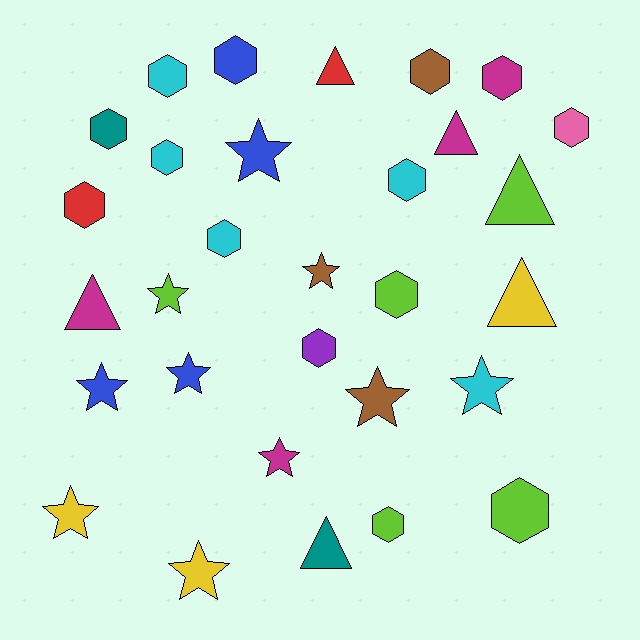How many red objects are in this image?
There are 2 red objects.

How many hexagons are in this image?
There are 14 hexagons.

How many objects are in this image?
There are 30 objects.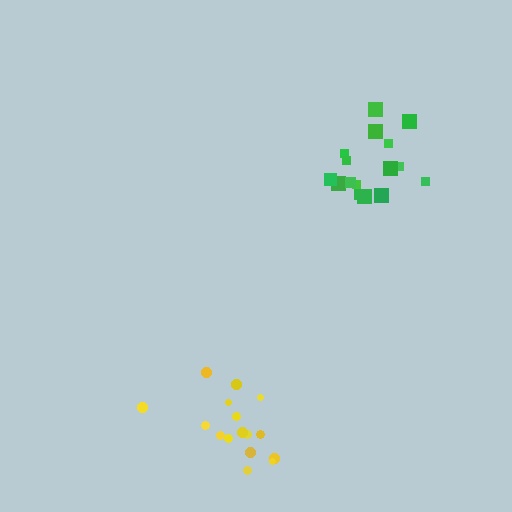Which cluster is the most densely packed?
Green.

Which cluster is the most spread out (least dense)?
Yellow.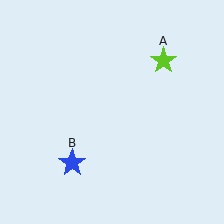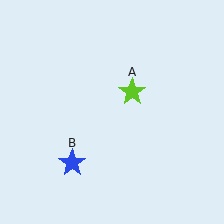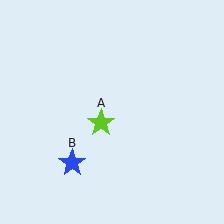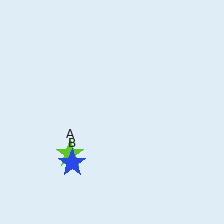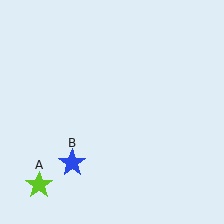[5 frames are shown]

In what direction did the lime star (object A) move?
The lime star (object A) moved down and to the left.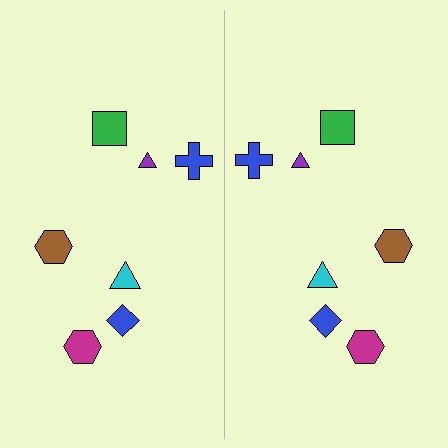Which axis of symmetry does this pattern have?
The pattern has a vertical axis of symmetry running through the center of the image.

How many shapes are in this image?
There are 14 shapes in this image.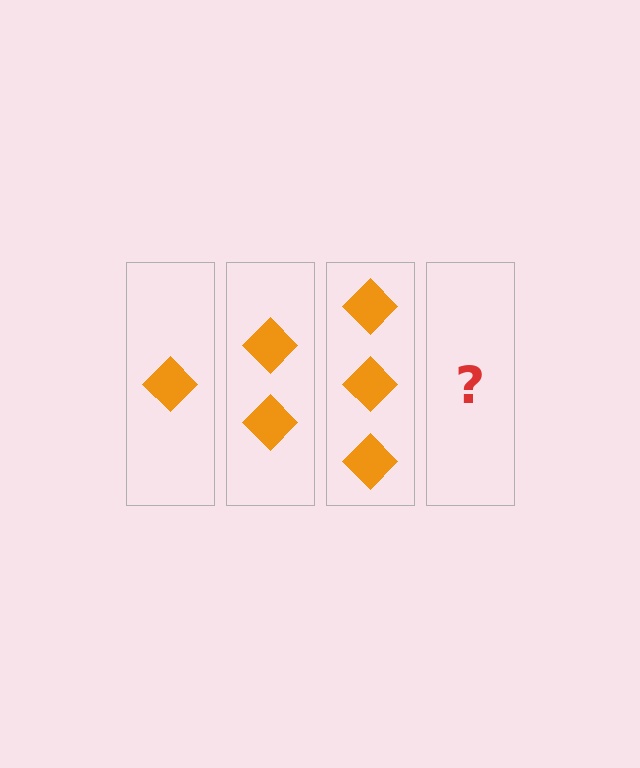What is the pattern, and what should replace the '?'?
The pattern is that each step adds one more diamond. The '?' should be 4 diamonds.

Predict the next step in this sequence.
The next step is 4 diamonds.